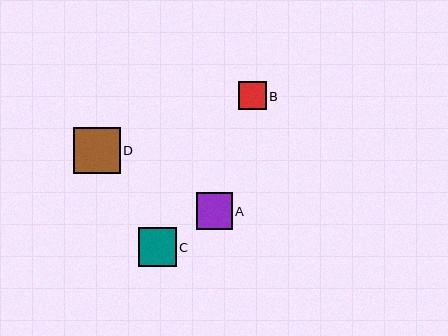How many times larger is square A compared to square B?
Square A is approximately 1.3 times the size of square B.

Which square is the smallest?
Square B is the smallest with a size of approximately 28 pixels.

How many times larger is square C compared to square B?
Square C is approximately 1.4 times the size of square B.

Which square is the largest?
Square D is the largest with a size of approximately 47 pixels.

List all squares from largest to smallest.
From largest to smallest: D, C, A, B.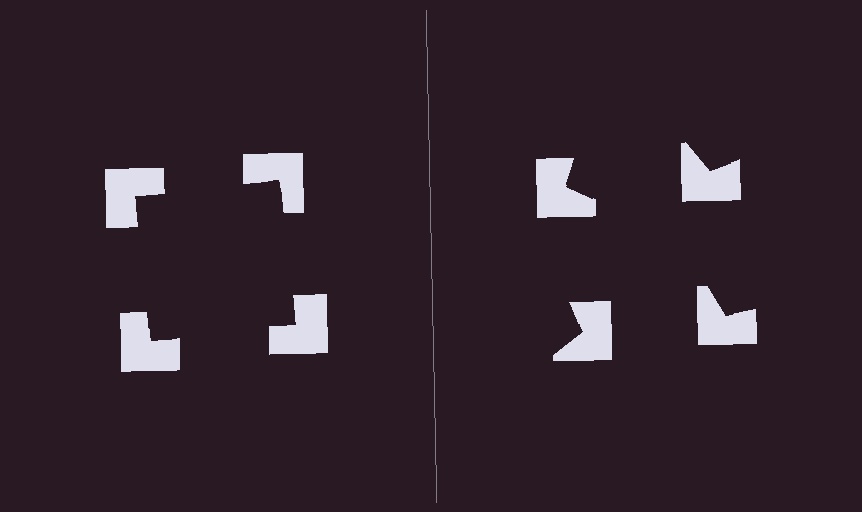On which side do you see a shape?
An illusory square appears on the left side. On the right side the wedge cuts are rotated, so no coherent shape forms.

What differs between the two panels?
The notched squares are positioned identically on both sides; only the wedge orientations differ. On the left they align to a square; on the right they are misaligned.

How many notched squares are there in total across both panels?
8 — 4 on each side.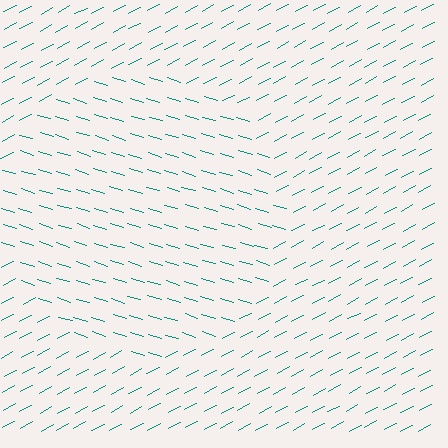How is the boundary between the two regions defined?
The boundary is defined purely by a change in line orientation (approximately 45 degrees difference). All lines are the same color and thickness.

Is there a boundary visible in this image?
Yes, there is a texture boundary formed by a change in line orientation.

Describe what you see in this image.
The image is filled with small teal line segments. A circle region in the image has lines oriented differently from the surrounding lines, creating a visible texture boundary.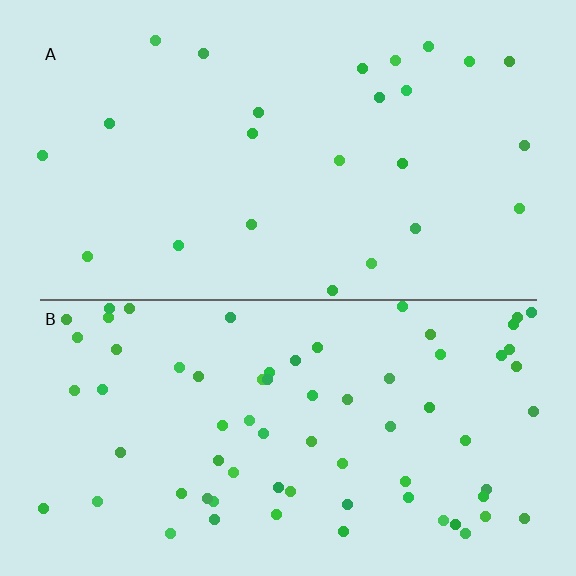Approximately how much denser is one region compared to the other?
Approximately 2.9× — region B over region A.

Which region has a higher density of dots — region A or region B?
B (the bottom).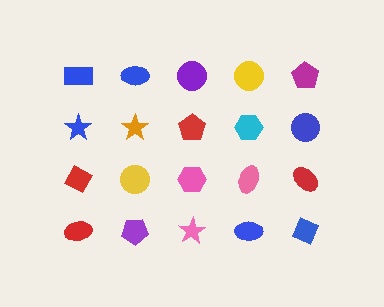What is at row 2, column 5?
A blue circle.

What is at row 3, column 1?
A red diamond.